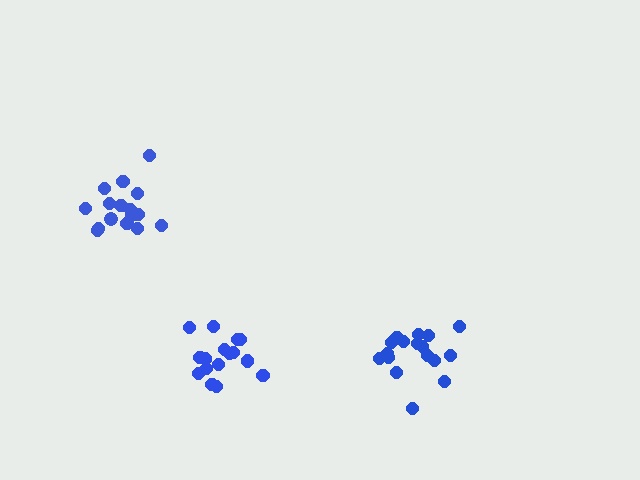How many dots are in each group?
Group 1: 17 dots, Group 2: 17 dots, Group 3: 16 dots (50 total).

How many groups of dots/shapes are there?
There are 3 groups.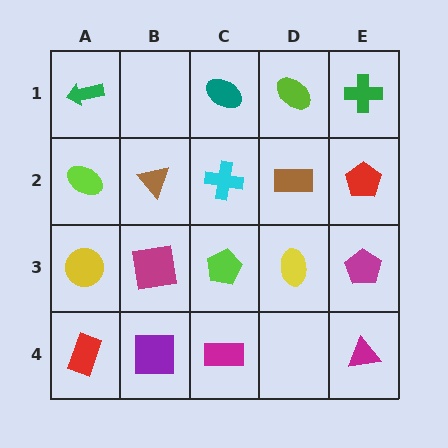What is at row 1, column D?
A lime ellipse.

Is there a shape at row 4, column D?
No, that cell is empty.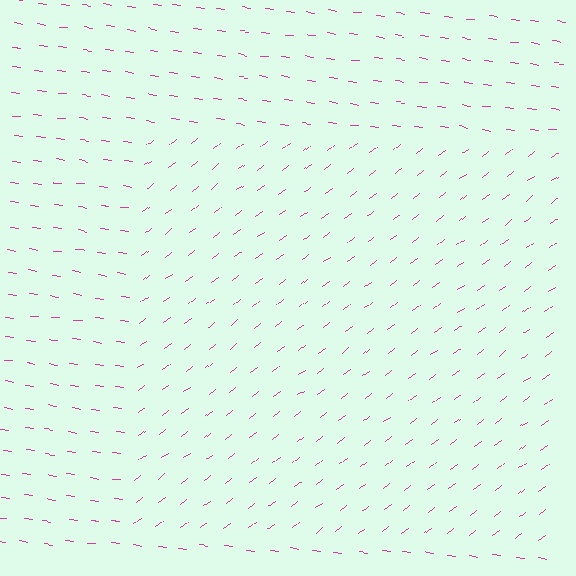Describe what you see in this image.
The image is filled with small magenta line segments. A rectangle region in the image has lines oriented differently from the surrounding lines, creating a visible texture boundary.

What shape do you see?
I see a rectangle.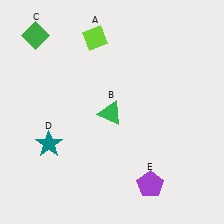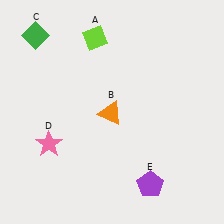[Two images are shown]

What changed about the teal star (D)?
In Image 1, D is teal. In Image 2, it changed to pink.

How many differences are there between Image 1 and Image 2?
There are 2 differences between the two images.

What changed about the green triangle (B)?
In Image 1, B is green. In Image 2, it changed to orange.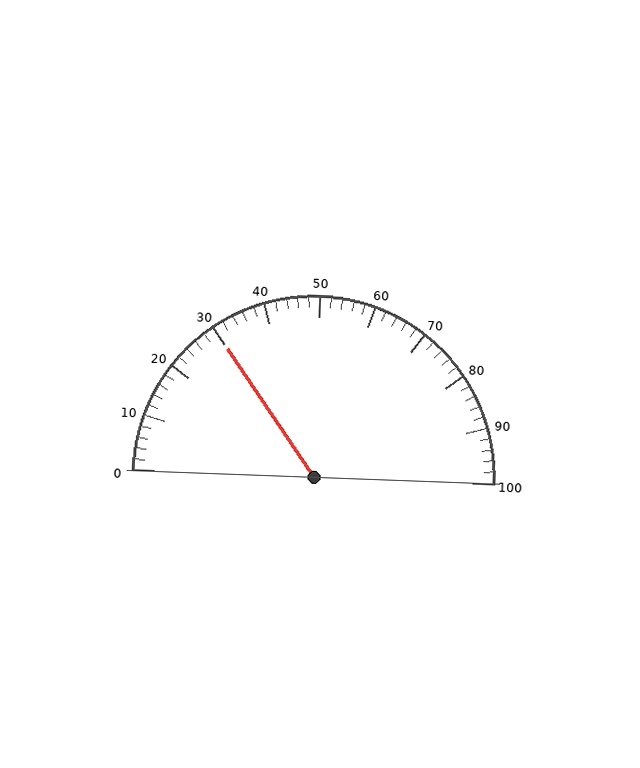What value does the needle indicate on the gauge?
The needle indicates approximately 30.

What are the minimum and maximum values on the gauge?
The gauge ranges from 0 to 100.